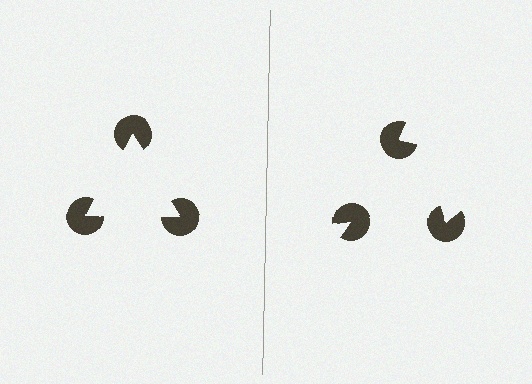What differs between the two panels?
The pac-man discs are positioned identically on both sides; only the wedge orientations differ. On the left they align to a triangle; on the right they are misaligned.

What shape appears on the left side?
An illusory triangle.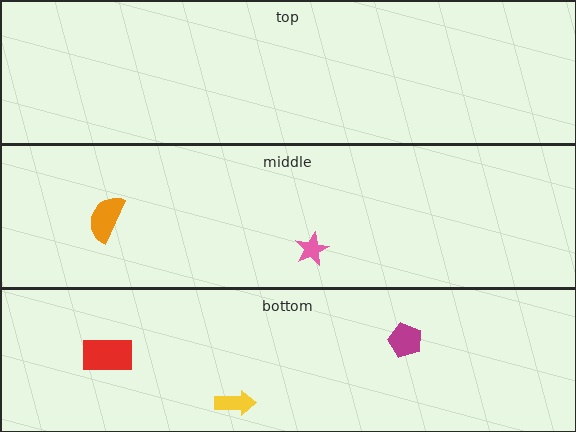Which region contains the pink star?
The middle region.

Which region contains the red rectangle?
The bottom region.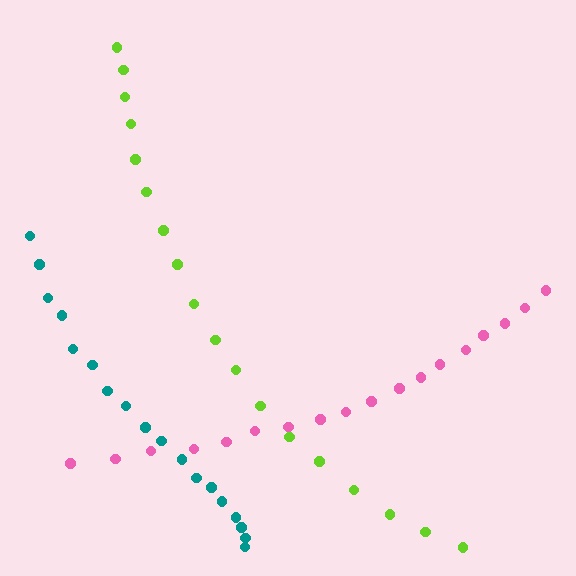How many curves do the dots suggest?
There are 3 distinct paths.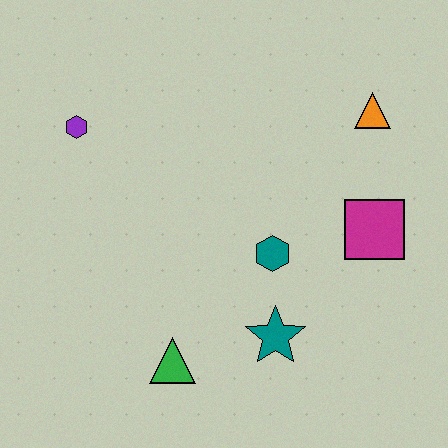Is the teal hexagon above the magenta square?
No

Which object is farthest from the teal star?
The purple hexagon is farthest from the teal star.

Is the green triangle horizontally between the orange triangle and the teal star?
No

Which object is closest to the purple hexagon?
The teal hexagon is closest to the purple hexagon.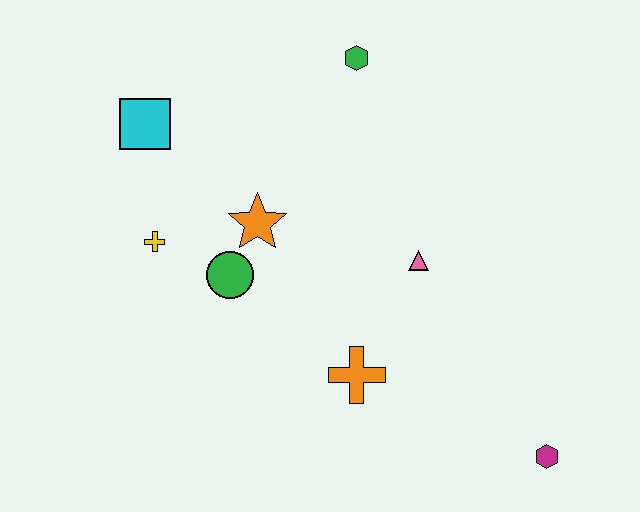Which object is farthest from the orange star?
The magenta hexagon is farthest from the orange star.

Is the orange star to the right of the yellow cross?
Yes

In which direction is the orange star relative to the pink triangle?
The orange star is to the left of the pink triangle.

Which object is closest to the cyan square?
The yellow cross is closest to the cyan square.